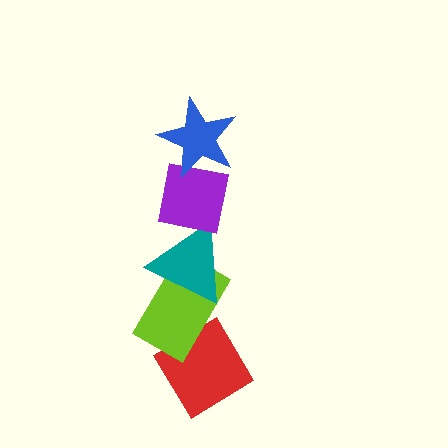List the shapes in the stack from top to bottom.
From top to bottom: the blue star, the purple square, the teal triangle, the lime rectangle, the red diamond.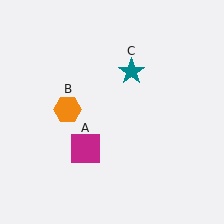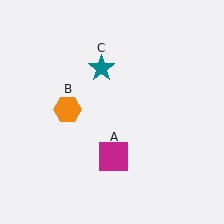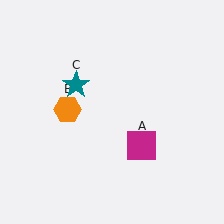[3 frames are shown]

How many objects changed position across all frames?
2 objects changed position: magenta square (object A), teal star (object C).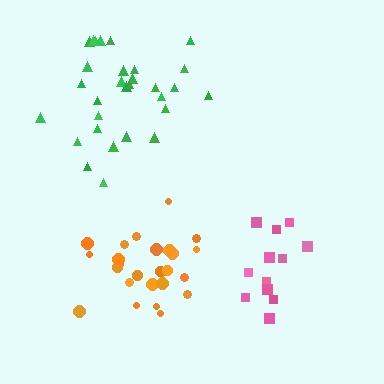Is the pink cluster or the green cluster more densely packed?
Pink.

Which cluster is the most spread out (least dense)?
Green.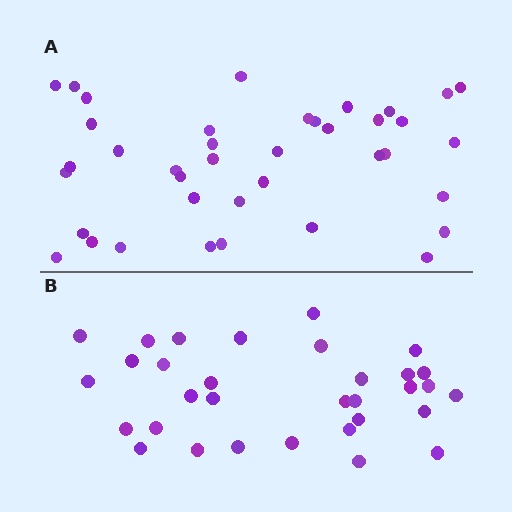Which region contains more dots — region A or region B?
Region A (the top region) has more dots.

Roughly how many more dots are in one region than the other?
Region A has roughly 8 or so more dots than region B.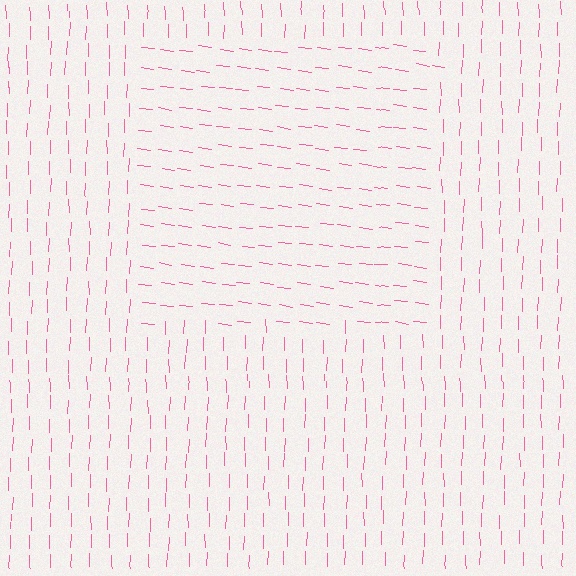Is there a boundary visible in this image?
Yes, there is a texture boundary formed by a change in line orientation.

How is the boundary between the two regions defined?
The boundary is defined purely by a change in line orientation (approximately 84 degrees difference). All lines are the same color and thickness.